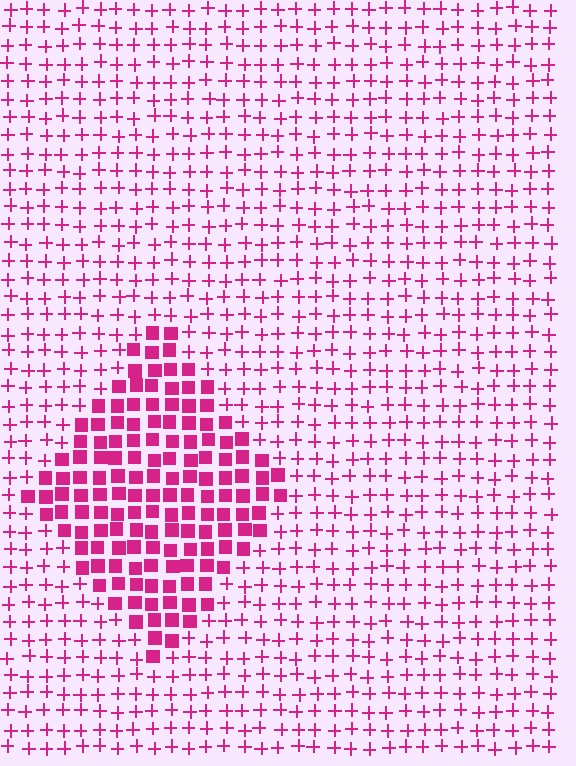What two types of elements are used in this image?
The image uses squares inside the diamond region and plus signs outside it.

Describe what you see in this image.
The image is filled with small magenta elements arranged in a uniform grid. A diamond-shaped region contains squares, while the surrounding area contains plus signs. The boundary is defined purely by the change in element shape.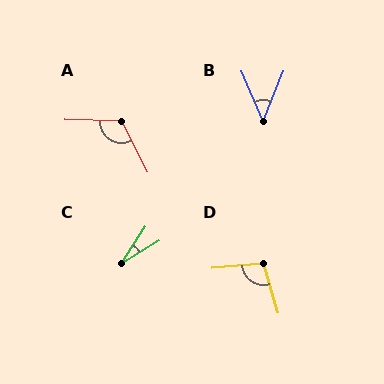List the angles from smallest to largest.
C (25°), B (45°), D (102°), A (118°).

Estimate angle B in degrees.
Approximately 45 degrees.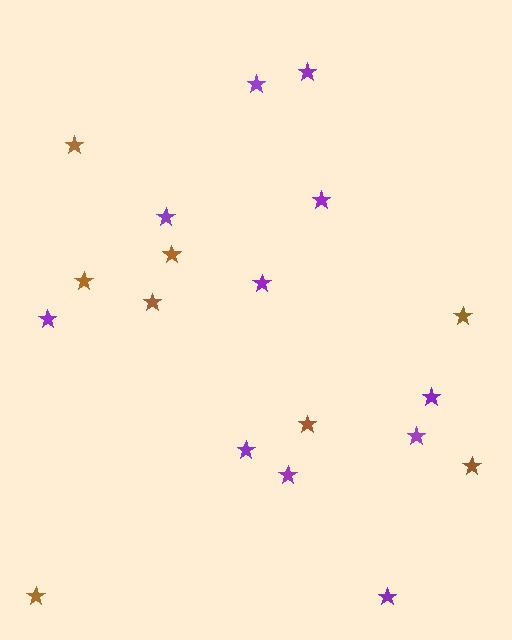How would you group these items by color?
There are 2 groups: one group of brown stars (8) and one group of purple stars (11).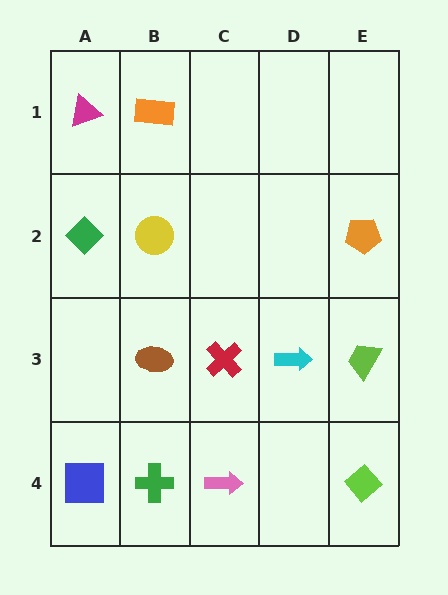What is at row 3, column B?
A brown ellipse.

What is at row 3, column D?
A cyan arrow.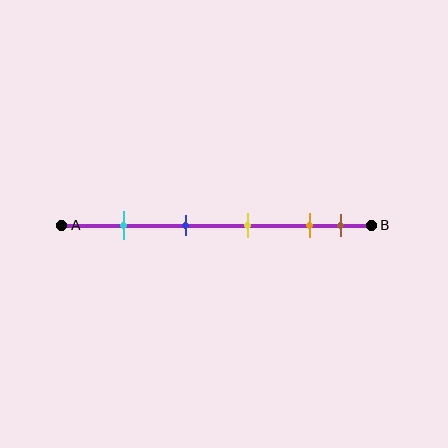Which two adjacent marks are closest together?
The orange and brown marks are the closest adjacent pair.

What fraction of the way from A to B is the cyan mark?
The cyan mark is approximately 20% (0.2) of the way from A to B.